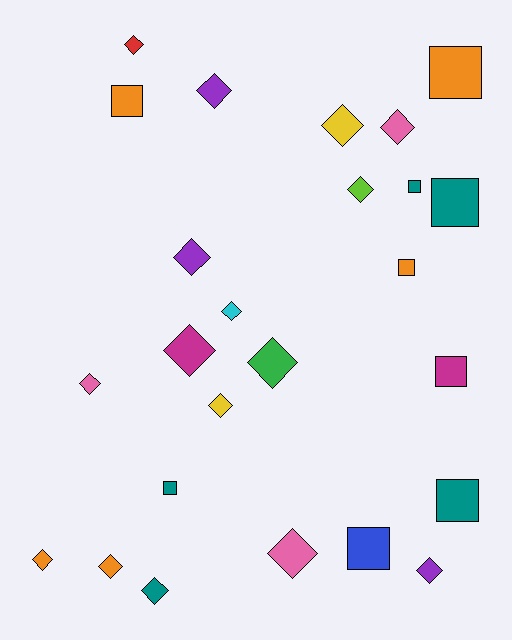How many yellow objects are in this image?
There are 2 yellow objects.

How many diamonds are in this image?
There are 16 diamonds.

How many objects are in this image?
There are 25 objects.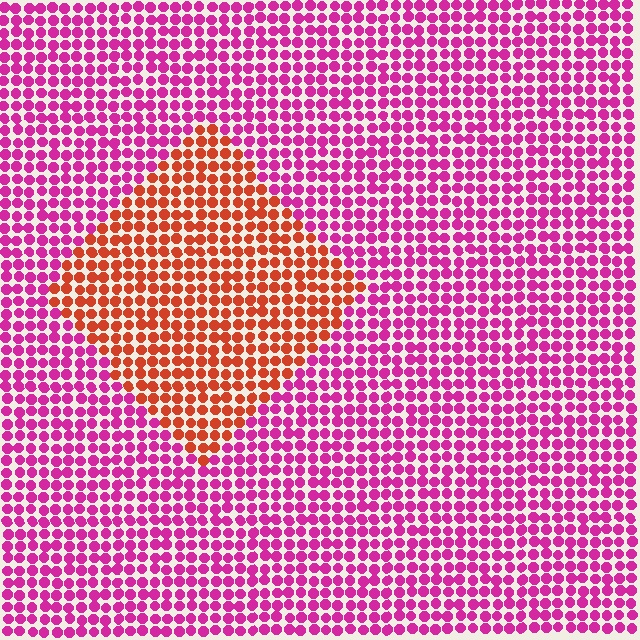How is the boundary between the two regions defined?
The boundary is defined purely by a slight shift in hue (about 51 degrees). Spacing, size, and orientation are identical on both sides.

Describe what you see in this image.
The image is filled with small magenta elements in a uniform arrangement. A diamond-shaped region is visible where the elements are tinted to a slightly different hue, forming a subtle color boundary.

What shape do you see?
I see a diamond.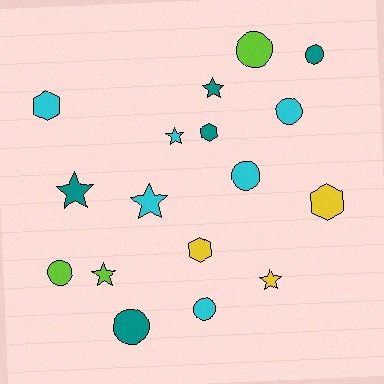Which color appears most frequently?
Cyan, with 6 objects.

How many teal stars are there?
There are 2 teal stars.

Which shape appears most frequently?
Circle, with 7 objects.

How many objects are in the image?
There are 17 objects.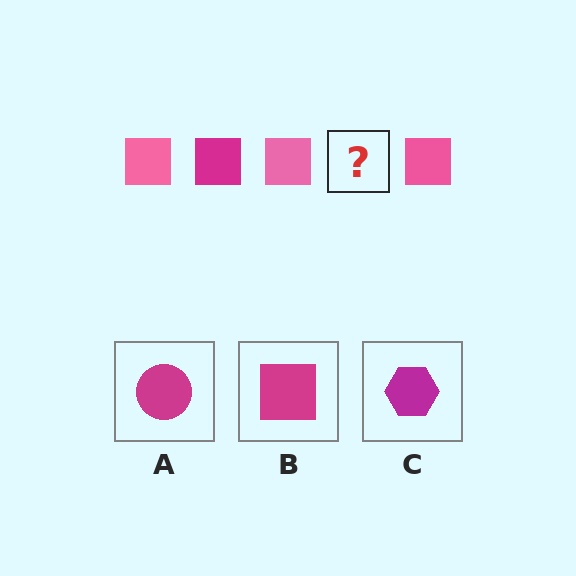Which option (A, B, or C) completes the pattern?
B.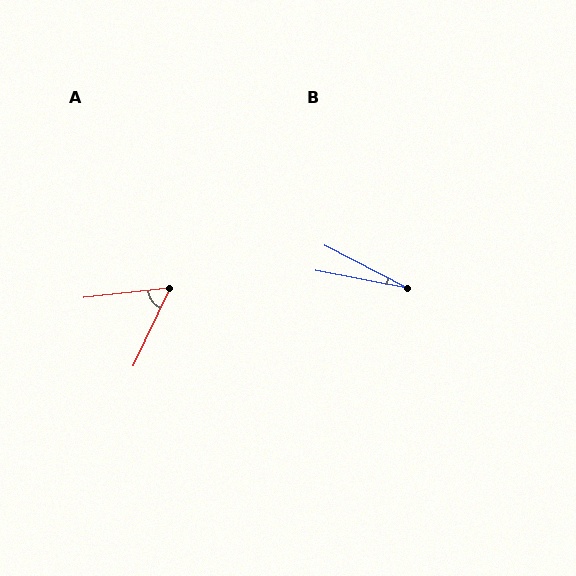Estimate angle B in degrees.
Approximately 16 degrees.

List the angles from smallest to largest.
B (16°), A (58°).